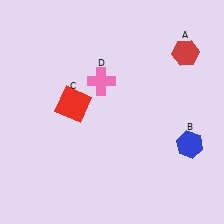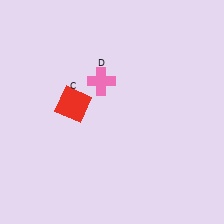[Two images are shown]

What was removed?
The red hexagon (A), the blue hexagon (B) were removed in Image 2.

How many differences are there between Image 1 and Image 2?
There are 2 differences between the two images.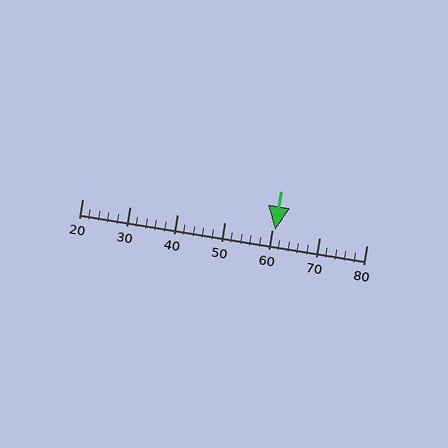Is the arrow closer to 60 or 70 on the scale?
The arrow is closer to 60.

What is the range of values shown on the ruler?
The ruler shows values from 20 to 80.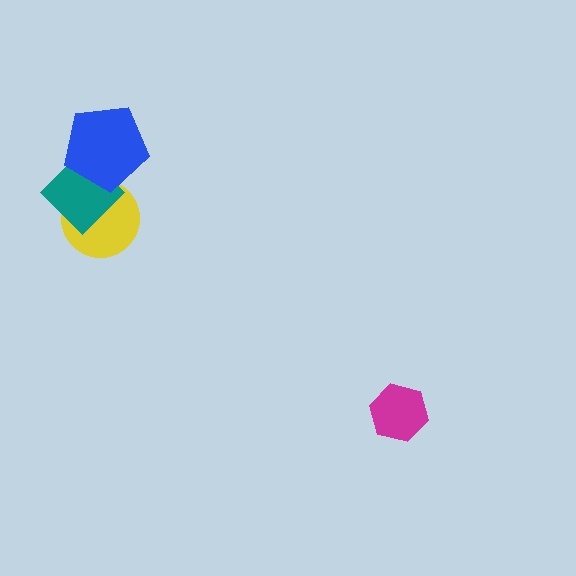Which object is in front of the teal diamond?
The blue pentagon is in front of the teal diamond.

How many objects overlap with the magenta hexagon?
0 objects overlap with the magenta hexagon.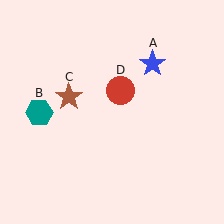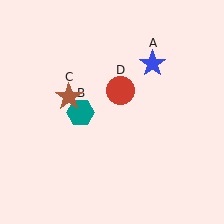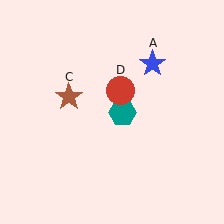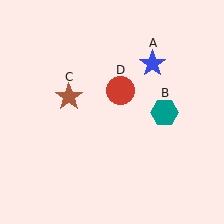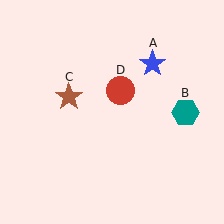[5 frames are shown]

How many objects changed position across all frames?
1 object changed position: teal hexagon (object B).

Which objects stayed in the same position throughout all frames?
Blue star (object A) and brown star (object C) and red circle (object D) remained stationary.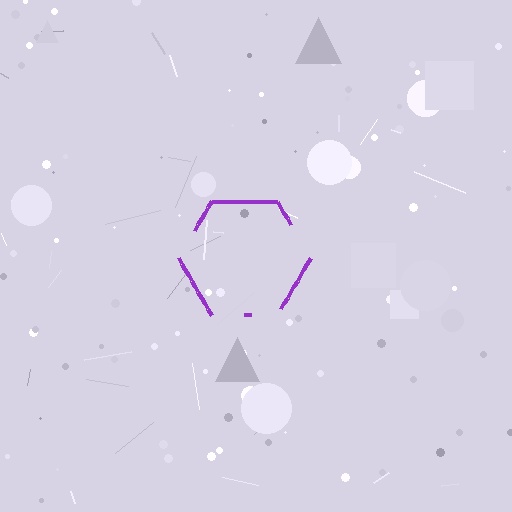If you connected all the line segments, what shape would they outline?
They would outline a hexagon.